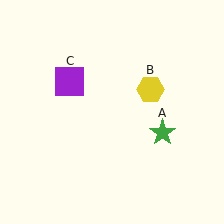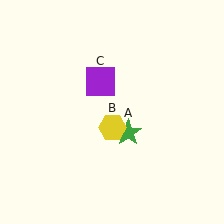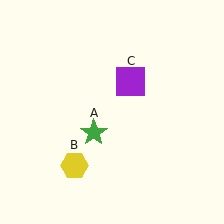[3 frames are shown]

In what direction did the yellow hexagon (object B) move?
The yellow hexagon (object B) moved down and to the left.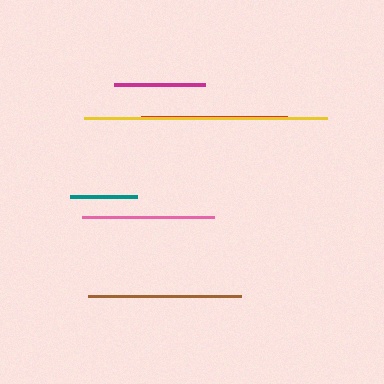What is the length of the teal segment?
The teal segment is approximately 67 pixels long.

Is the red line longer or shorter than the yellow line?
The yellow line is longer than the red line.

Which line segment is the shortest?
The teal line is the shortest at approximately 67 pixels.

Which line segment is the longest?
The yellow line is the longest at approximately 243 pixels.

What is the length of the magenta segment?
The magenta segment is approximately 91 pixels long.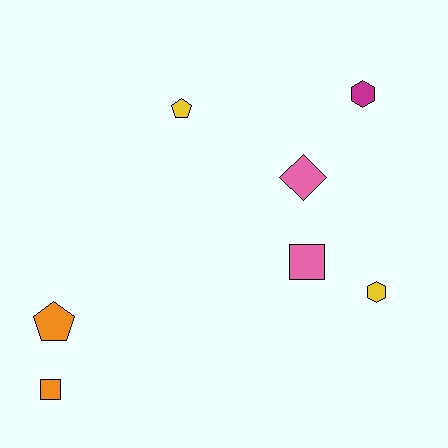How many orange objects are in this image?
There are 2 orange objects.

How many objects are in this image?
There are 7 objects.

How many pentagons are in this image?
There are 2 pentagons.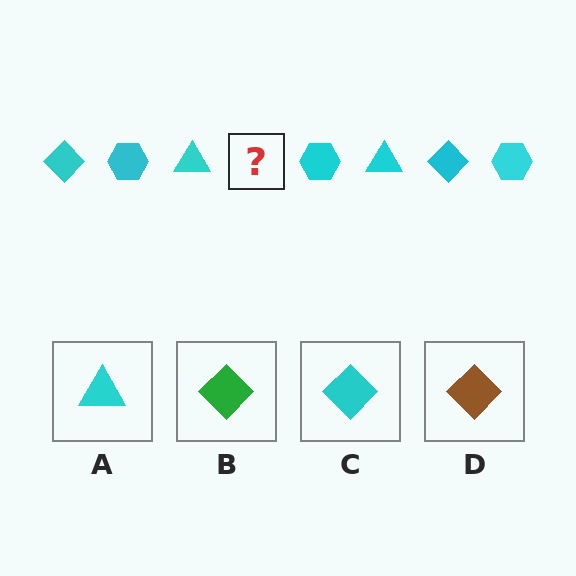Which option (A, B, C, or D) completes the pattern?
C.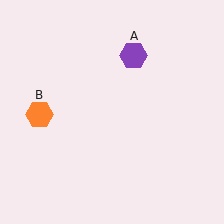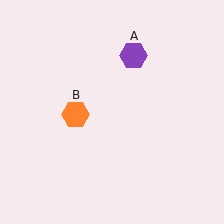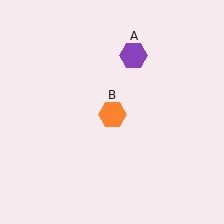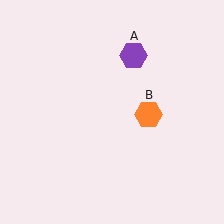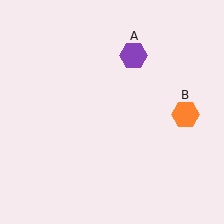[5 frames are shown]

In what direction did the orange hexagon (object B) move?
The orange hexagon (object B) moved right.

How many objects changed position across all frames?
1 object changed position: orange hexagon (object B).